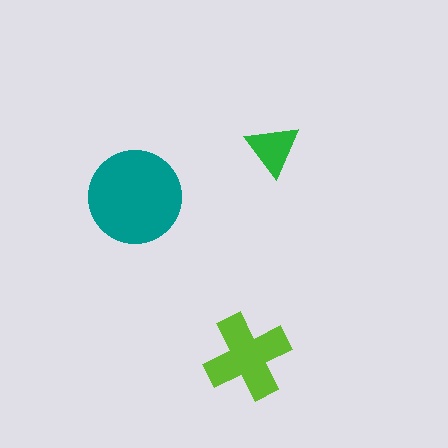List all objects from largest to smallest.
The teal circle, the lime cross, the green triangle.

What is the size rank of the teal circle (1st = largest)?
1st.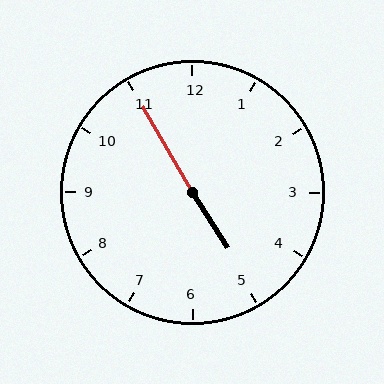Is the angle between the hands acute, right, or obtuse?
It is obtuse.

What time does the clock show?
4:55.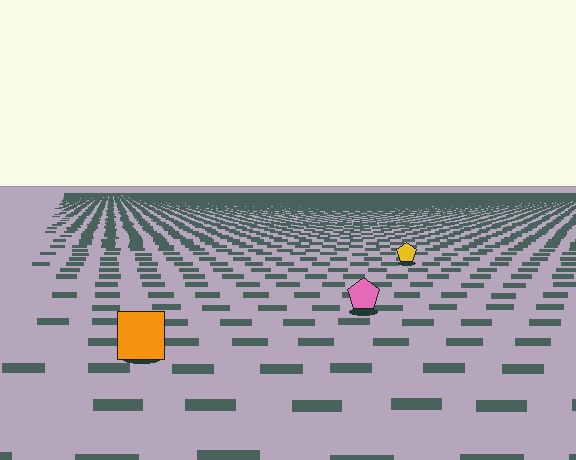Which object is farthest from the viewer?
The yellow pentagon is farthest from the viewer. It appears smaller and the ground texture around it is denser.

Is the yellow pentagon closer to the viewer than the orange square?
No. The orange square is closer — you can tell from the texture gradient: the ground texture is coarser near it.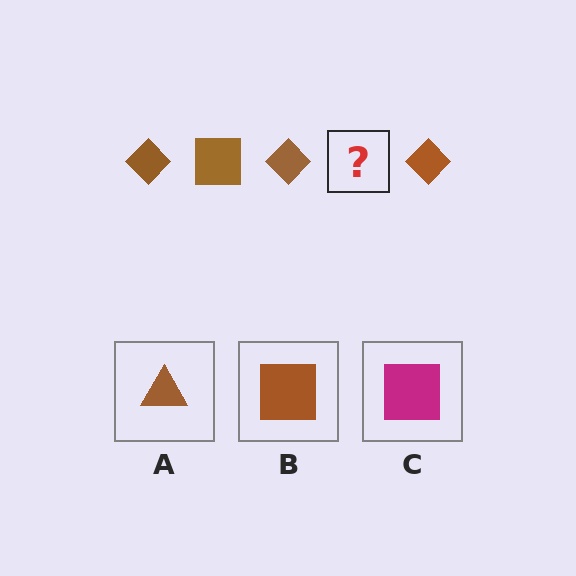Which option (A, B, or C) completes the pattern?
B.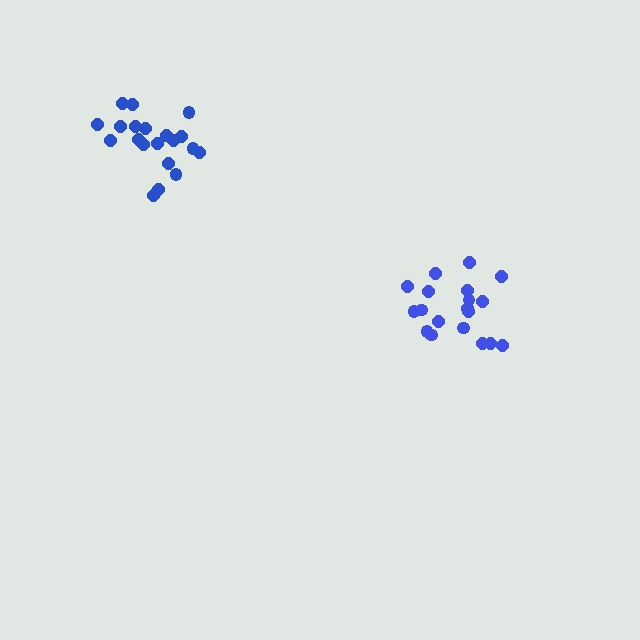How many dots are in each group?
Group 1: 20 dots, Group 2: 19 dots (39 total).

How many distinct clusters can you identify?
There are 2 distinct clusters.